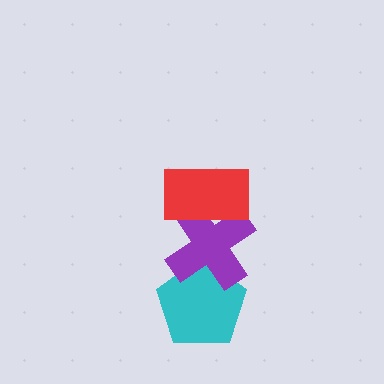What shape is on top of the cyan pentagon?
The purple cross is on top of the cyan pentagon.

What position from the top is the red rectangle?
The red rectangle is 1st from the top.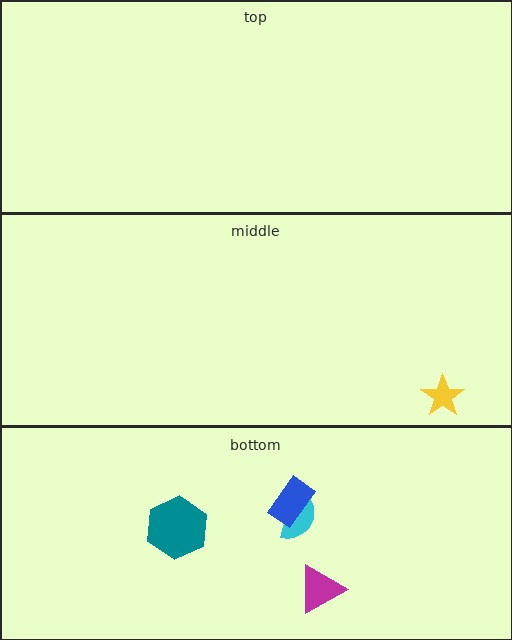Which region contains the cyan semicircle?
The bottom region.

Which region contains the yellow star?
The middle region.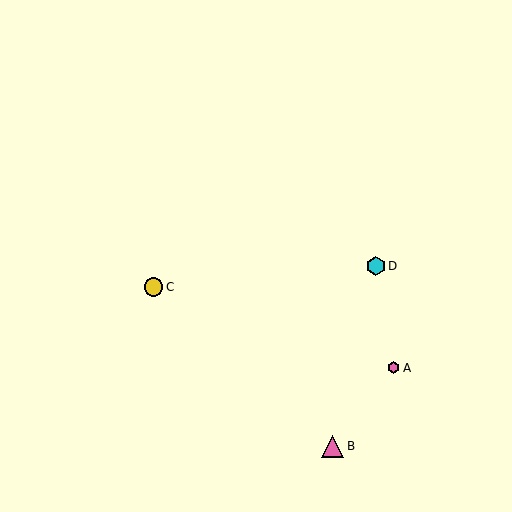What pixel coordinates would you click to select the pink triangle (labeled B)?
Click at (332, 446) to select the pink triangle B.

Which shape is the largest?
The pink triangle (labeled B) is the largest.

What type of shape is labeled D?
Shape D is a cyan hexagon.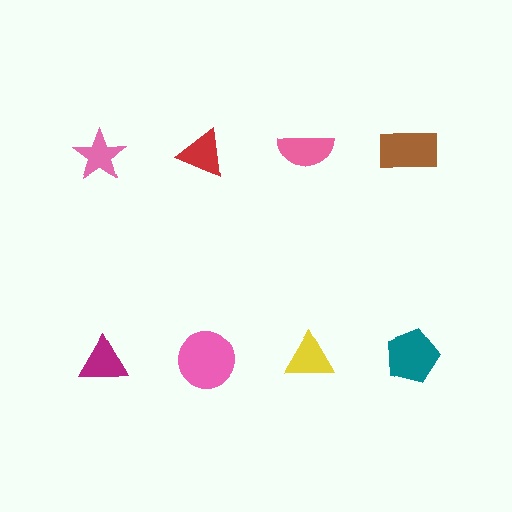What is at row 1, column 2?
A red triangle.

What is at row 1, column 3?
A pink semicircle.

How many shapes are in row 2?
4 shapes.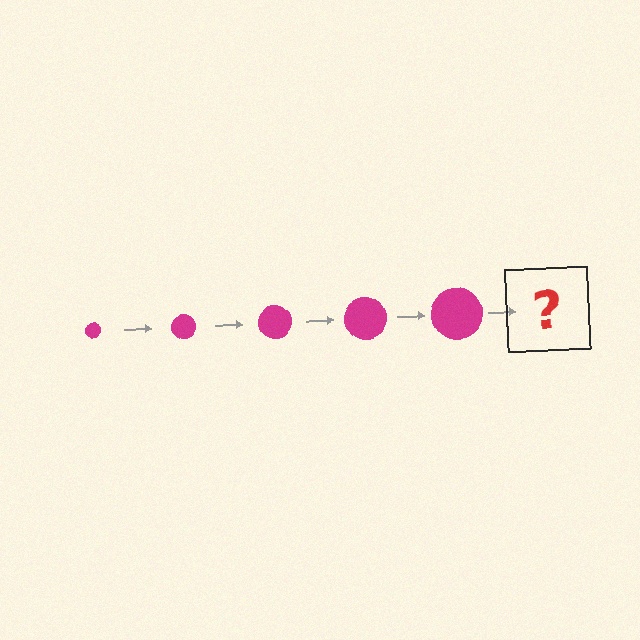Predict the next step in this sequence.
The next step is a magenta circle, larger than the previous one.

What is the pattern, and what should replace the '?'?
The pattern is that the circle gets progressively larger each step. The '?' should be a magenta circle, larger than the previous one.